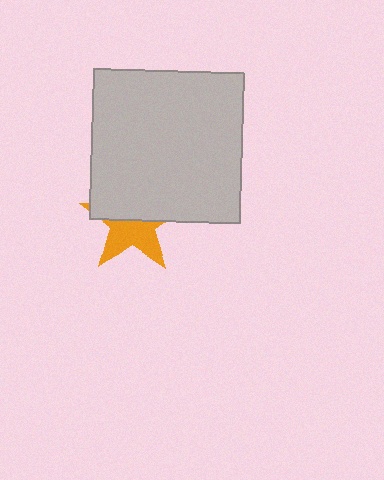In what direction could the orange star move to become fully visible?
The orange star could move down. That would shift it out from behind the light gray square entirely.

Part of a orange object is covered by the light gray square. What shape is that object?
It is a star.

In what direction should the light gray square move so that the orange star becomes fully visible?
The light gray square should move up. That is the shortest direction to clear the overlap and leave the orange star fully visible.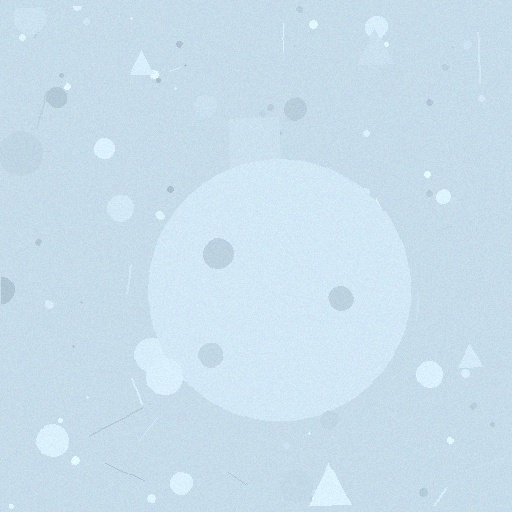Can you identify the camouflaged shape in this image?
The camouflaged shape is a circle.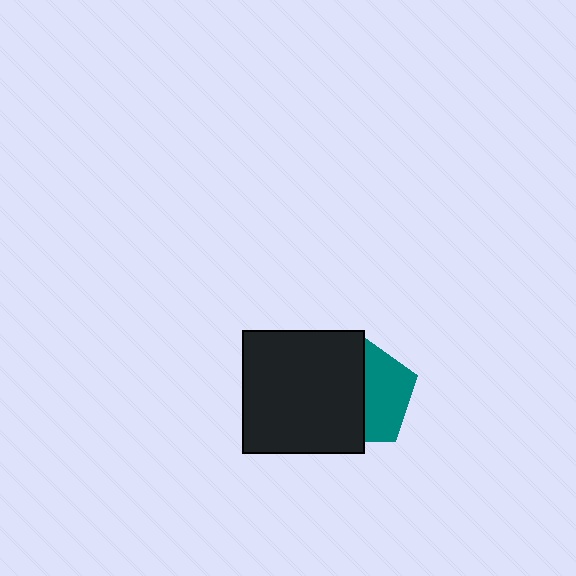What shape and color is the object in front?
The object in front is a black rectangle.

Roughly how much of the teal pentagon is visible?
A small part of it is visible (roughly 45%).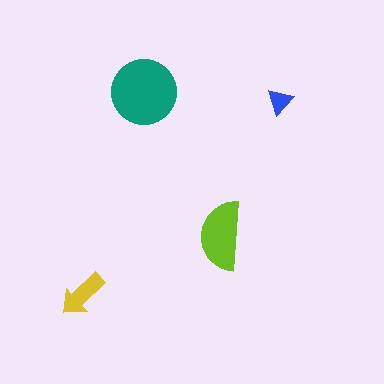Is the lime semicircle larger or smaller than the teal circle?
Smaller.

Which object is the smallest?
The blue triangle.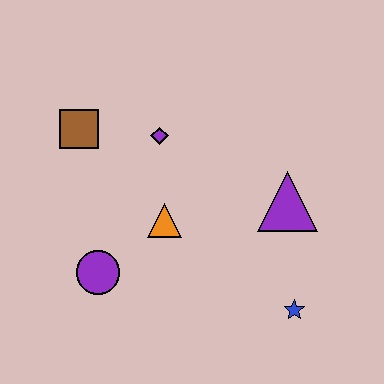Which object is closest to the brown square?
The purple diamond is closest to the brown square.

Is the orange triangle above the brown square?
No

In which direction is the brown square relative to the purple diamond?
The brown square is to the left of the purple diamond.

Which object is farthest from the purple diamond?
The blue star is farthest from the purple diamond.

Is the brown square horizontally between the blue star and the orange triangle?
No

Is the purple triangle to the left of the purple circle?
No